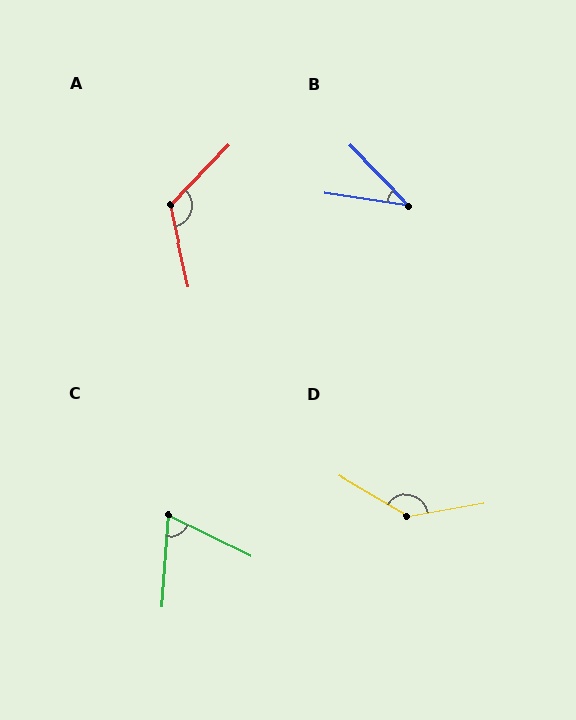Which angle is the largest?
D, at approximately 140 degrees.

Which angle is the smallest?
B, at approximately 38 degrees.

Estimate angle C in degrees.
Approximately 68 degrees.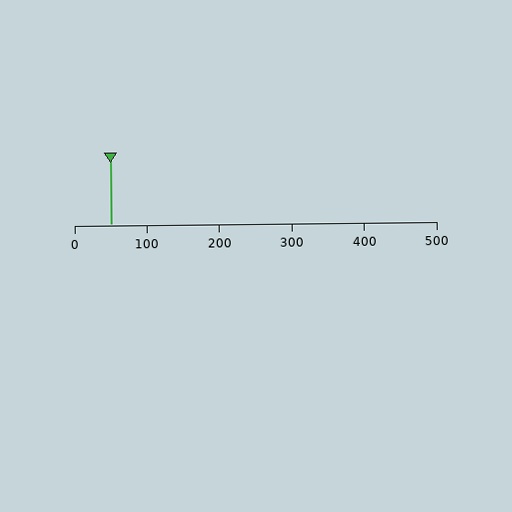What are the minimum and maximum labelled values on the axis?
The axis runs from 0 to 500.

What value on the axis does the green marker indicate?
The marker indicates approximately 50.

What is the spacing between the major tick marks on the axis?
The major ticks are spaced 100 apart.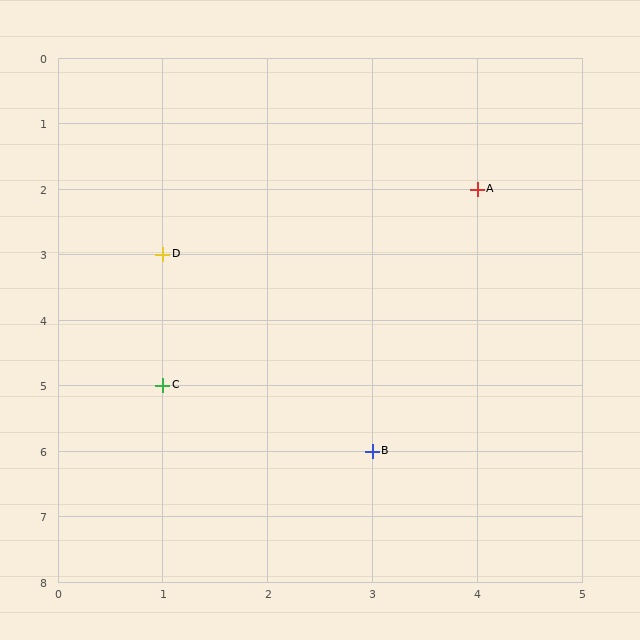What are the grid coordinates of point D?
Point D is at grid coordinates (1, 3).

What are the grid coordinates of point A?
Point A is at grid coordinates (4, 2).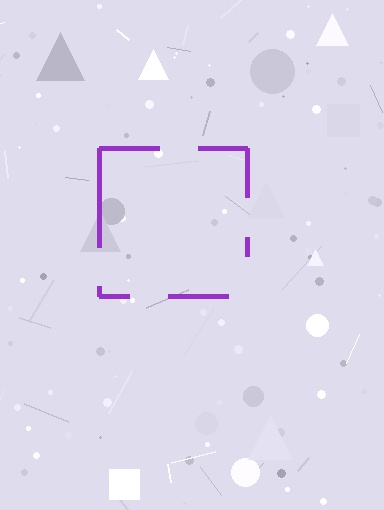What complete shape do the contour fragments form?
The contour fragments form a square.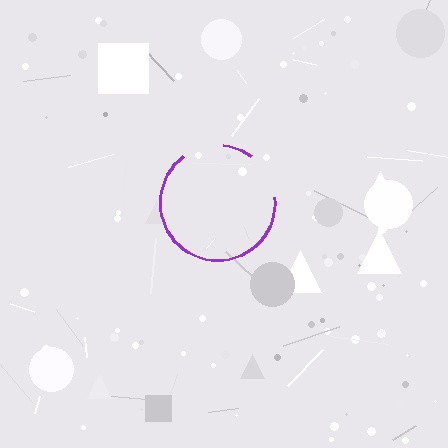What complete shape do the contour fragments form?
The contour fragments form a circle.